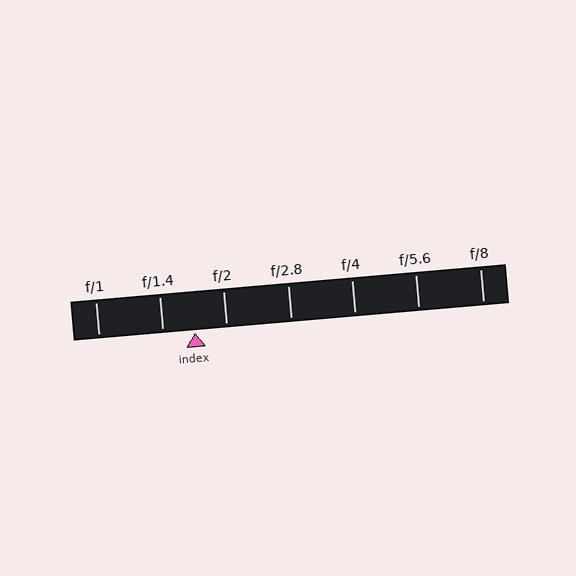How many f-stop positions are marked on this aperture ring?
There are 7 f-stop positions marked.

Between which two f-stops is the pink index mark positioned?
The index mark is between f/1.4 and f/2.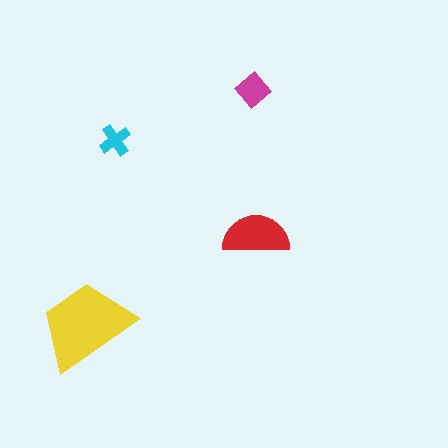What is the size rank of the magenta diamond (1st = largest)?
3rd.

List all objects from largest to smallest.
The yellow trapezoid, the red semicircle, the magenta diamond, the cyan cross.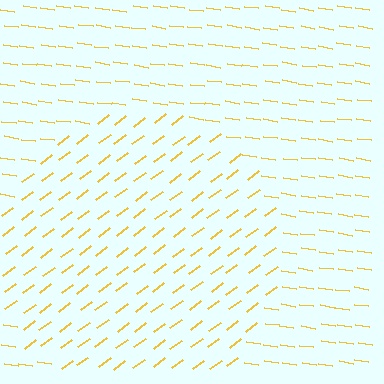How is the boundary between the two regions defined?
The boundary is defined purely by a change in line orientation (approximately 45 degrees difference). All lines are the same color and thickness.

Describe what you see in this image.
The image is filled with small yellow line segments. A circle region in the image has lines oriented differently from the surrounding lines, creating a visible texture boundary.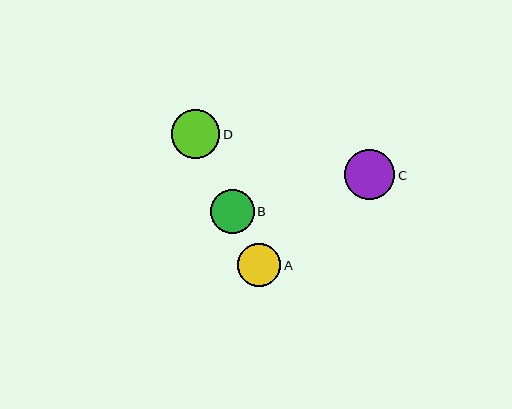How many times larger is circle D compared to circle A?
Circle D is approximately 1.1 times the size of circle A.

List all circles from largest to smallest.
From largest to smallest: C, D, B, A.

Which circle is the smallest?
Circle A is the smallest with a size of approximately 44 pixels.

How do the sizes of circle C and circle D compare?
Circle C and circle D are approximately the same size.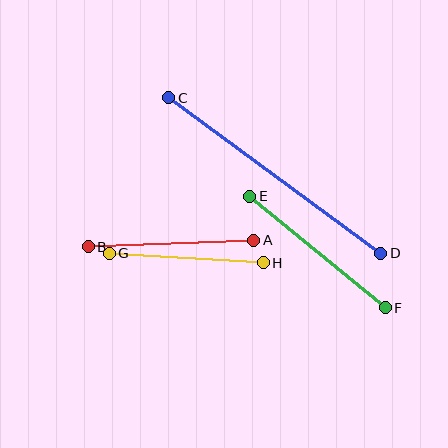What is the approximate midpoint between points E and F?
The midpoint is at approximately (318, 252) pixels.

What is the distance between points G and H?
The distance is approximately 154 pixels.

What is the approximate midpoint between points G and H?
The midpoint is at approximately (186, 258) pixels.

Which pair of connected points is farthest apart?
Points C and D are farthest apart.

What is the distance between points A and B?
The distance is approximately 166 pixels.